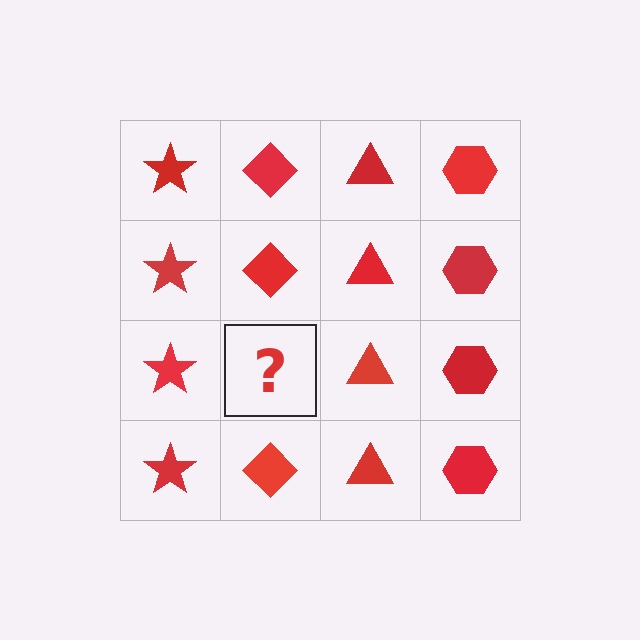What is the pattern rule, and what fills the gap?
The rule is that each column has a consistent shape. The gap should be filled with a red diamond.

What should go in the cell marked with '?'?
The missing cell should contain a red diamond.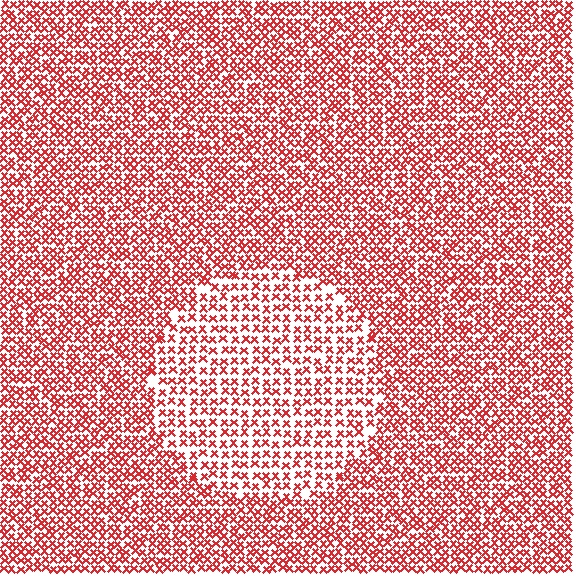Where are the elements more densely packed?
The elements are more densely packed outside the circle boundary.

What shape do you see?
I see a circle.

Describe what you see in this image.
The image contains small red elements arranged at two different densities. A circle-shaped region is visible where the elements are less densely packed than the surrounding area.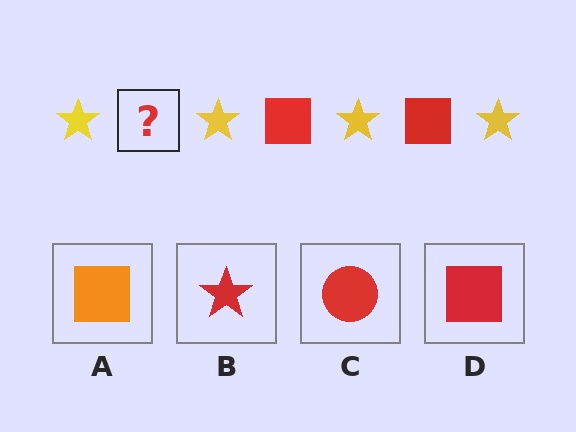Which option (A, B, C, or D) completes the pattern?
D.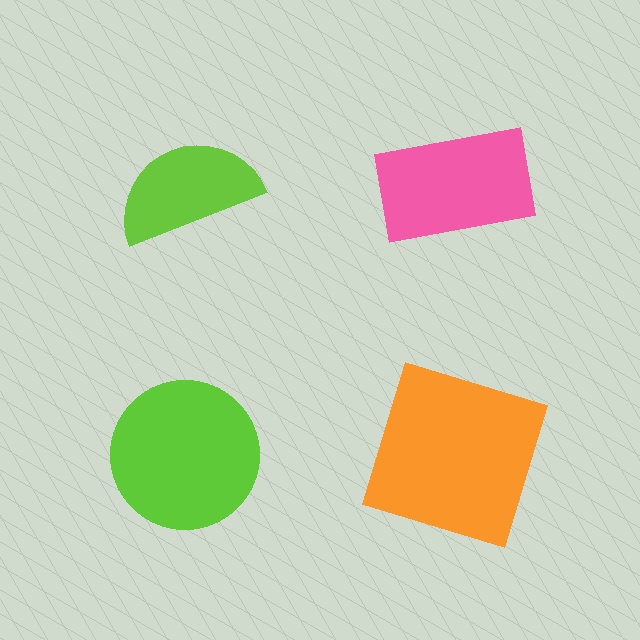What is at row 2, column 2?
An orange square.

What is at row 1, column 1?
A lime semicircle.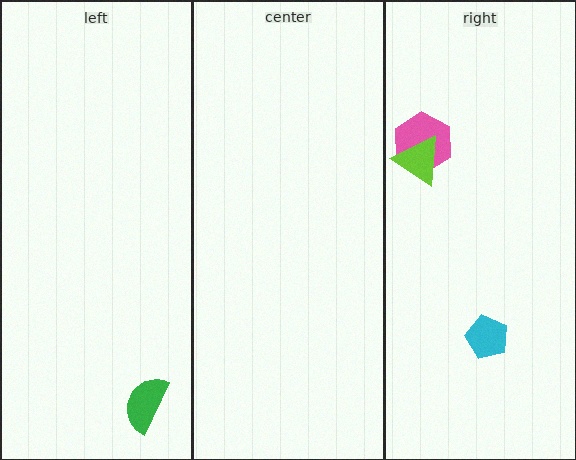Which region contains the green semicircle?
The left region.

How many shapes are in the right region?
3.